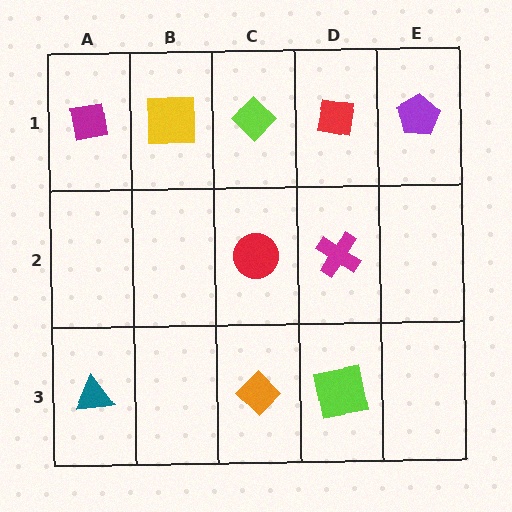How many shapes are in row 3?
3 shapes.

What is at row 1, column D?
A red square.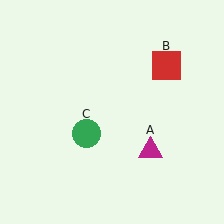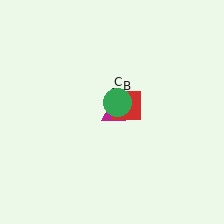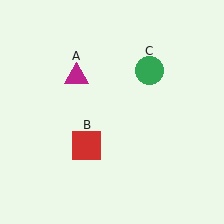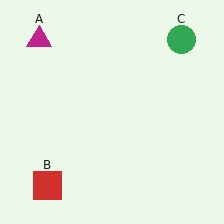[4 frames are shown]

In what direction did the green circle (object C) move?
The green circle (object C) moved up and to the right.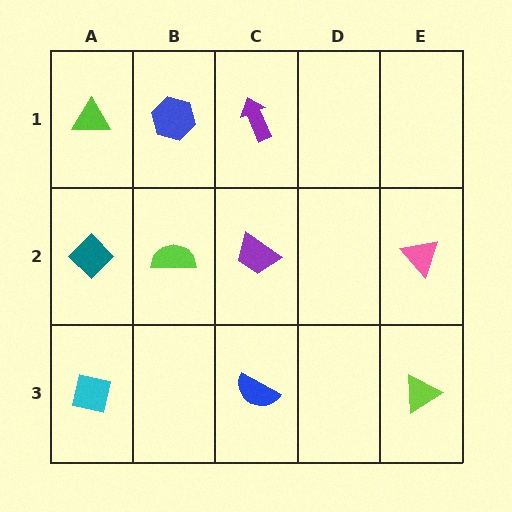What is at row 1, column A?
A lime triangle.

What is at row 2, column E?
A pink triangle.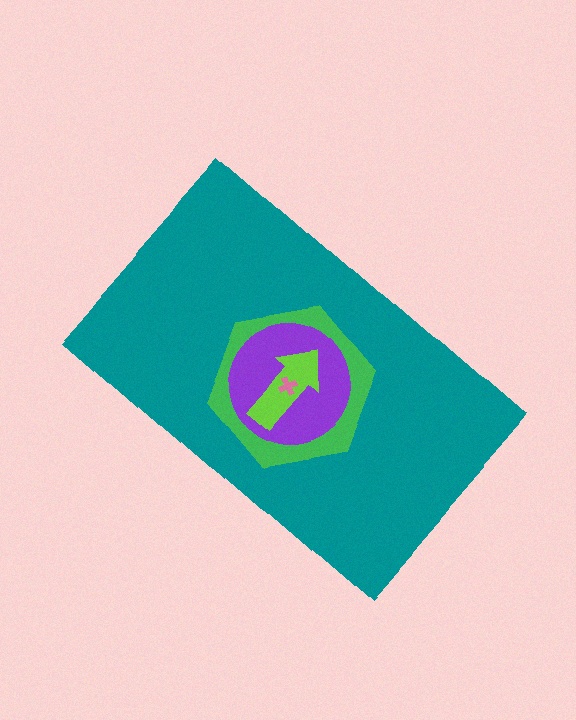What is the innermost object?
The pink cross.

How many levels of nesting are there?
5.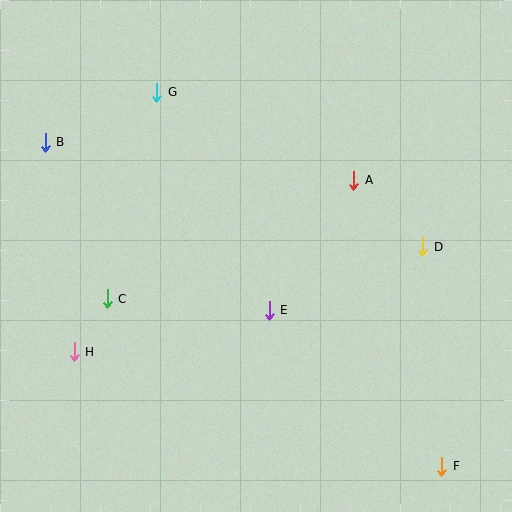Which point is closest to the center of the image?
Point E at (269, 310) is closest to the center.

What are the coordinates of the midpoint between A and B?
The midpoint between A and B is at (199, 161).